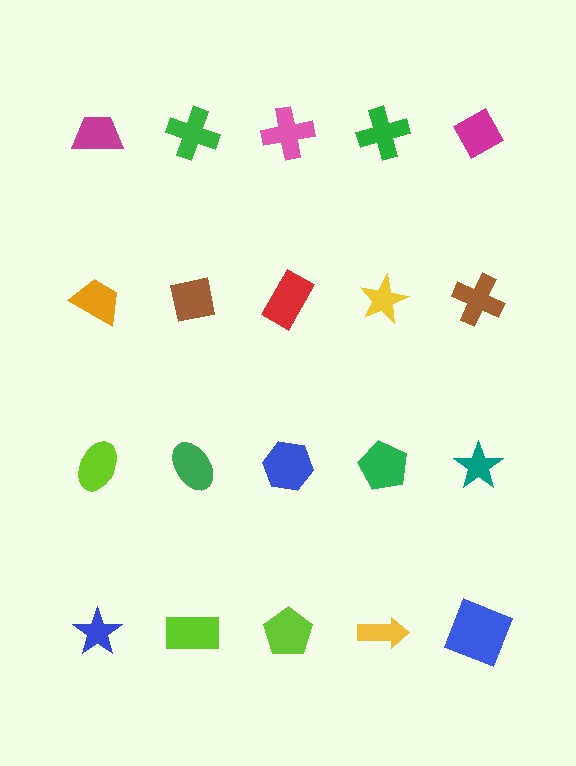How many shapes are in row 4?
5 shapes.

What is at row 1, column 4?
A green cross.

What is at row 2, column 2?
A brown square.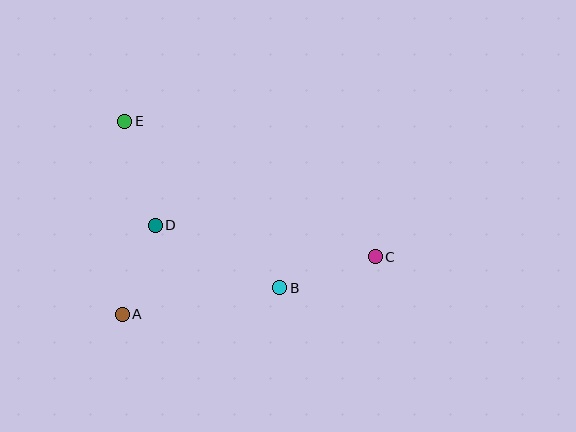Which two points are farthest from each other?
Points C and E are farthest from each other.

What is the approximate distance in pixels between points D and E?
The distance between D and E is approximately 109 pixels.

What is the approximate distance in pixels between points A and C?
The distance between A and C is approximately 259 pixels.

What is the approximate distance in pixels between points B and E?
The distance between B and E is approximately 228 pixels.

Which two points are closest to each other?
Points A and D are closest to each other.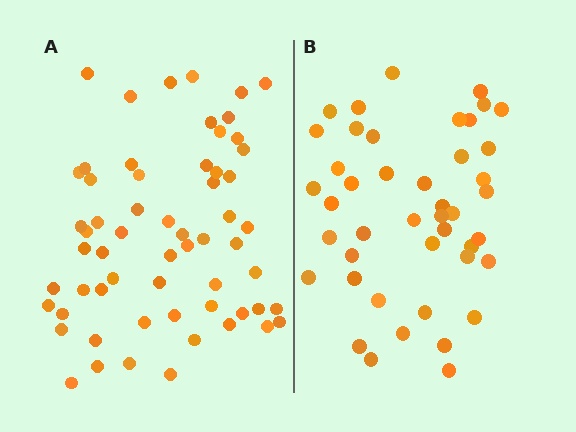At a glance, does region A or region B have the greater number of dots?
Region A (the left region) has more dots.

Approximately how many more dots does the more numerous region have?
Region A has approximately 15 more dots than region B.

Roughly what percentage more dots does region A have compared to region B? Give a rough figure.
About 35% more.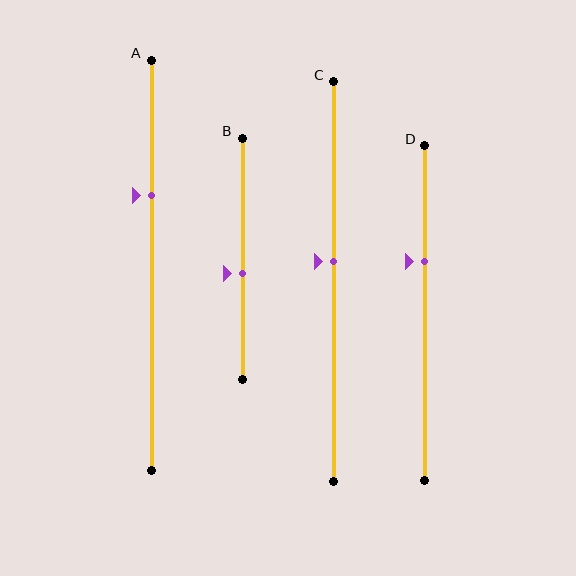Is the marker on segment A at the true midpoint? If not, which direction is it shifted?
No, the marker on segment A is shifted upward by about 17% of the segment length.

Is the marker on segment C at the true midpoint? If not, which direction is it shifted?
No, the marker on segment C is shifted upward by about 5% of the segment length.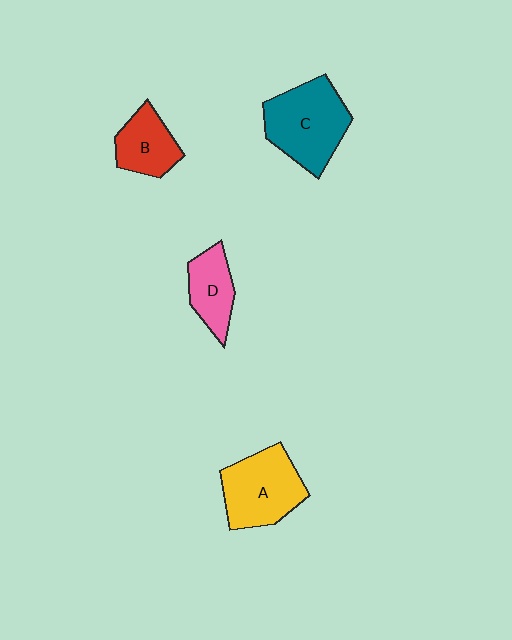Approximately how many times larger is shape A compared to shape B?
Approximately 1.6 times.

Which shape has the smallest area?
Shape D (pink).